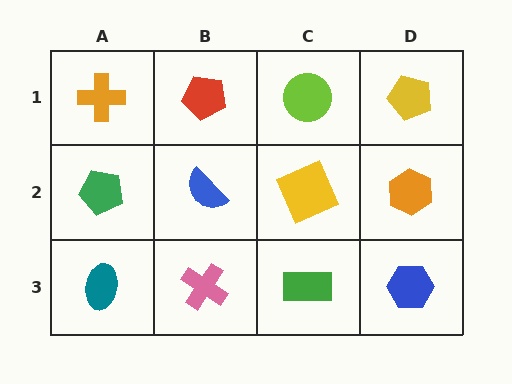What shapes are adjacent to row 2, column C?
A lime circle (row 1, column C), a green rectangle (row 3, column C), a blue semicircle (row 2, column B), an orange hexagon (row 2, column D).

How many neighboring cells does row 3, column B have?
3.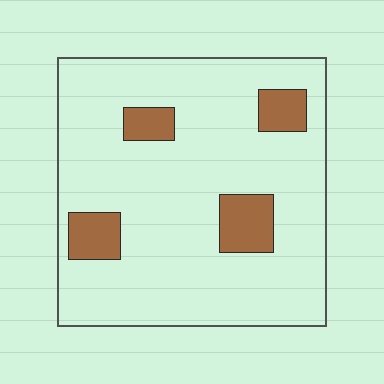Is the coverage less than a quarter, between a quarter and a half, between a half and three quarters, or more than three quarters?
Less than a quarter.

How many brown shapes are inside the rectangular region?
4.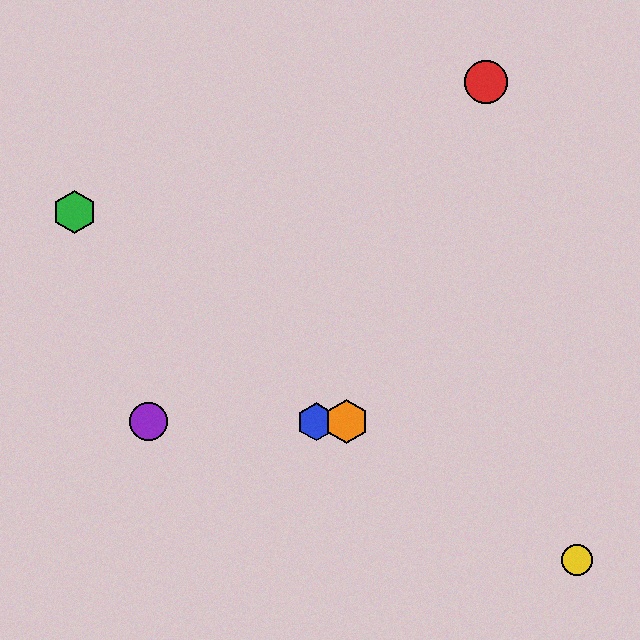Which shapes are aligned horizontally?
The blue hexagon, the purple circle, the orange hexagon are aligned horizontally.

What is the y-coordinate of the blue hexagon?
The blue hexagon is at y≈422.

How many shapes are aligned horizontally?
3 shapes (the blue hexagon, the purple circle, the orange hexagon) are aligned horizontally.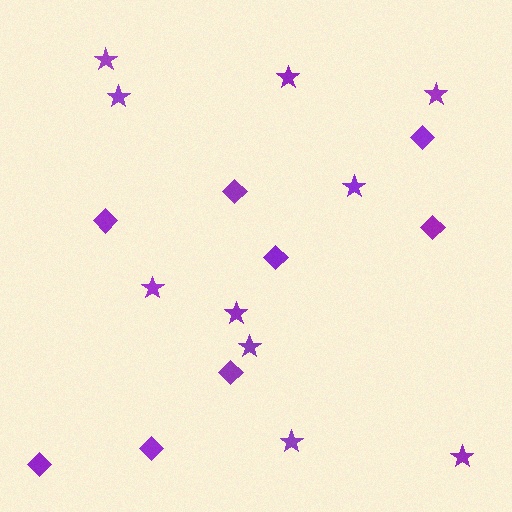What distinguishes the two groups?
There are 2 groups: one group of stars (10) and one group of diamonds (8).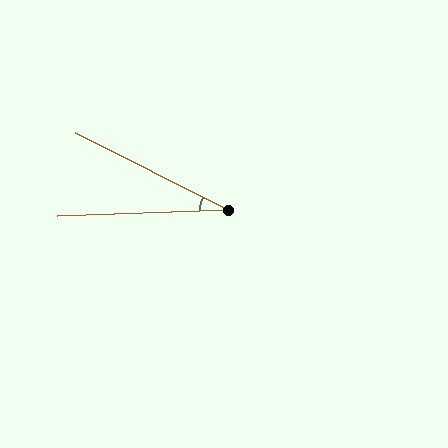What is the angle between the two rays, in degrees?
Approximately 29 degrees.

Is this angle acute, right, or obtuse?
It is acute.